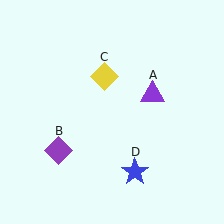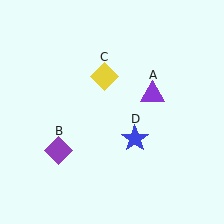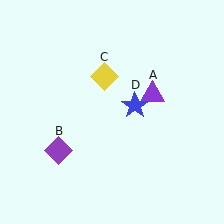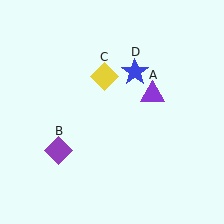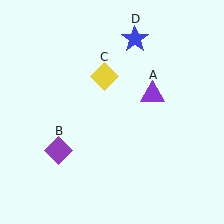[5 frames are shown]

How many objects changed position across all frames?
1 object changed position: blue star (object D).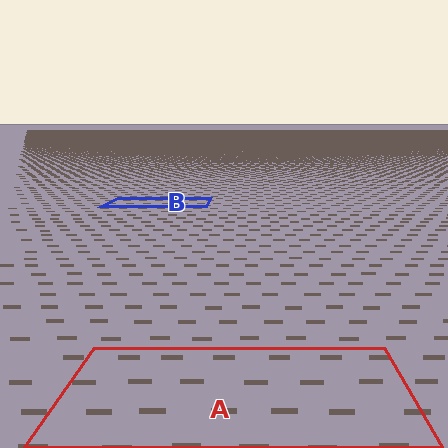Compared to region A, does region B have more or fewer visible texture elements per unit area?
Region B has more texture elements per unit area — they are packed more densely because it is farther away.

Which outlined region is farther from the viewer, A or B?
Region B is farther from the viewer — the texture elements inside it appear smaller and more densely packed.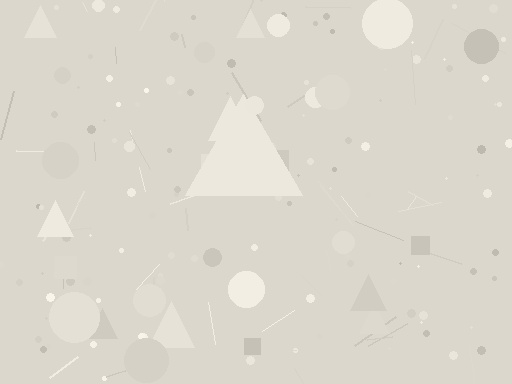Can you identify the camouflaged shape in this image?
The camouflaged shape is a triangle.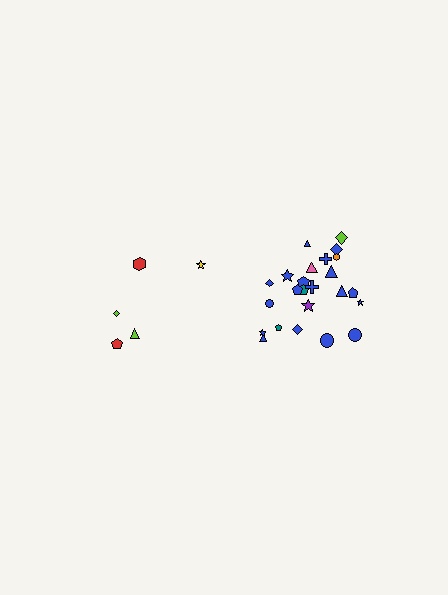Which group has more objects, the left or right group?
The right group.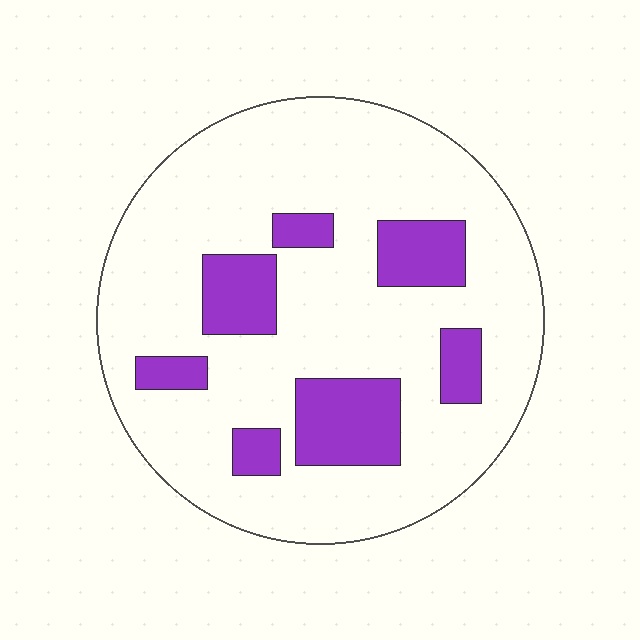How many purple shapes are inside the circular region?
7.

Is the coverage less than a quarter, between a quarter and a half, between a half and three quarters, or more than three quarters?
Less than a quarter.